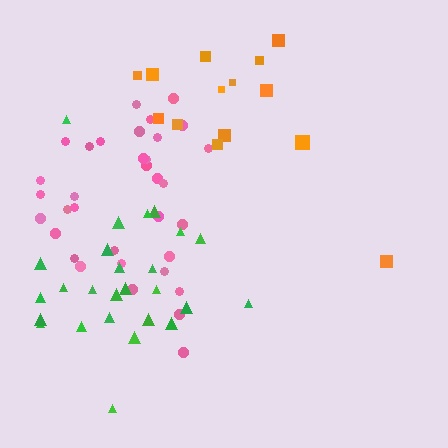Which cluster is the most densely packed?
Pink.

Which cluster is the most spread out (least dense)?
Orange.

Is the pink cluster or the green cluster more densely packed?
Pink.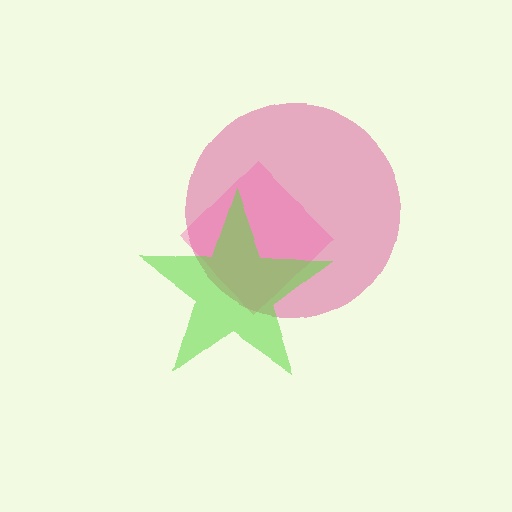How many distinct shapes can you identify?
There are 3 distinct shapes: a magenta circle, a pink diamond, a lime star.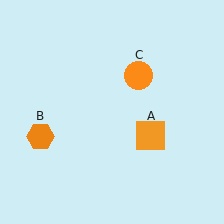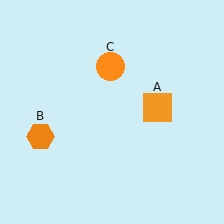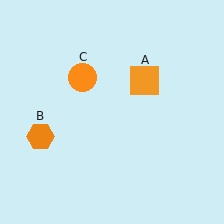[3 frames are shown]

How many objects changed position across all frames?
2 objects changed position: orange square (object A), orange circle (object C).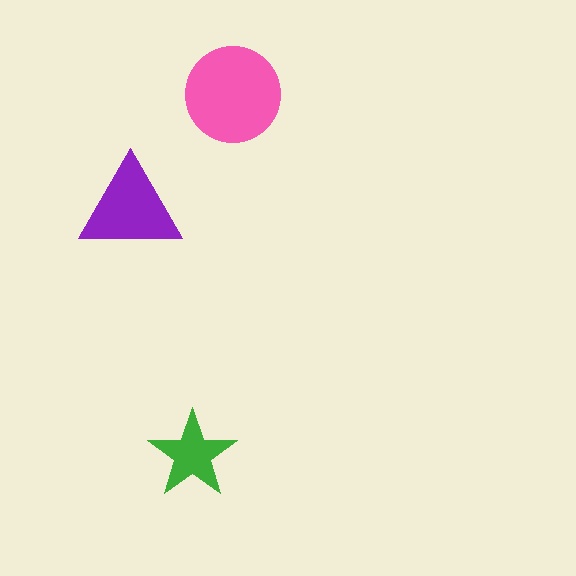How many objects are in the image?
There are 3 objects in the image.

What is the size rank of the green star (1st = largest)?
3rd.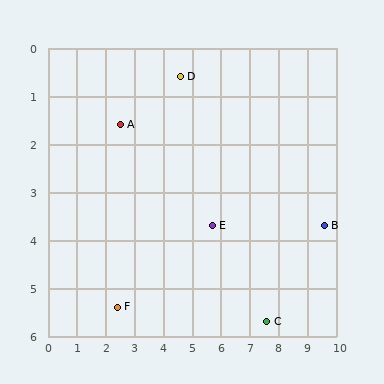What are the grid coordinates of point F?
Point F is at approximately (2.4, 5.4).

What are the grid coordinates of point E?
Point E is at approximately (5.7, 3.7).